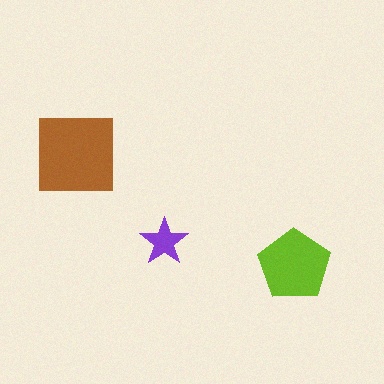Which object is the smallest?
The purple star.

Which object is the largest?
The brown square.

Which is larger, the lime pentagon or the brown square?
The brown square.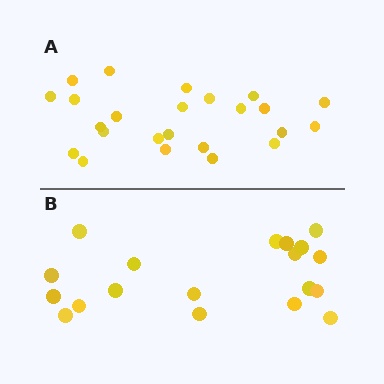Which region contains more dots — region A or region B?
Region A (the top region) has more dots.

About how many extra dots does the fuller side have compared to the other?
Region A has about 5 more dots than region B.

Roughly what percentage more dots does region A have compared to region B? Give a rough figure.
About 25% more.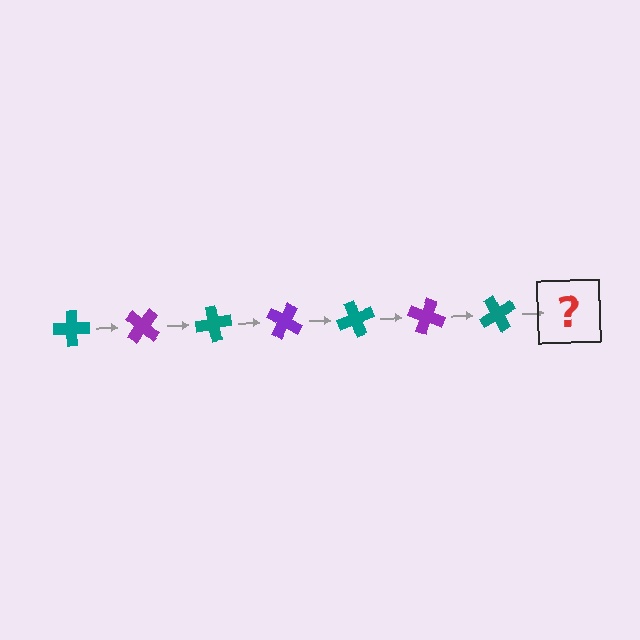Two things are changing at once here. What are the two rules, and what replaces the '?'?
The two rules are that it rotates 40 degrees each step and the color cycles through teal and purple. The '?' should be a purple cross, rotated 280 degrees from the start.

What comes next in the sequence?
The next element should be a purple cross, rotated 280 degrees from the start.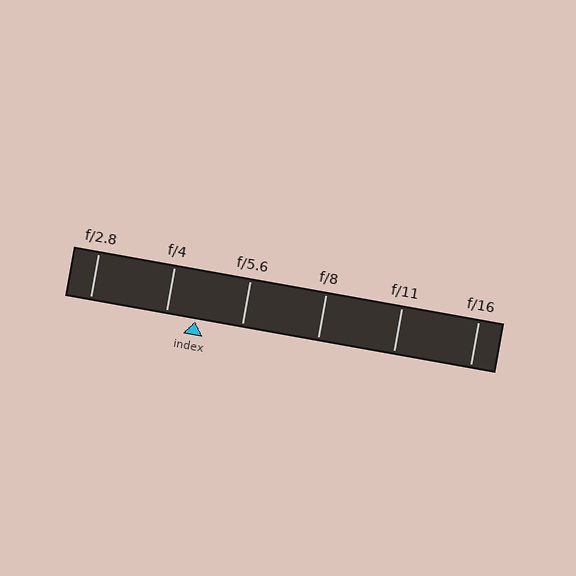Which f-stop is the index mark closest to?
The index mark is closest to f/4.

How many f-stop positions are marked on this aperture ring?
There are 6 f-stop positions marked.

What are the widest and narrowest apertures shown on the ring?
The widest aperture shown is f/2.8 and the narrowest is f/16.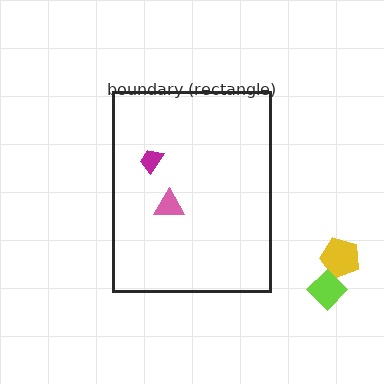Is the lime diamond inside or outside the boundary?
Outside.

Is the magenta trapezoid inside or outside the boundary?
Inside.